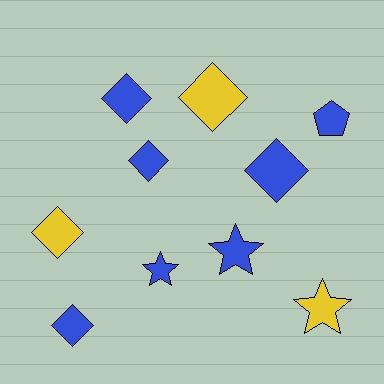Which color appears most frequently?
Blue, with 7 objects.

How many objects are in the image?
There are 10 objects.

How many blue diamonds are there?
There are 4 blue diamonds.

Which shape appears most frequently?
Diamond, with 6 objects.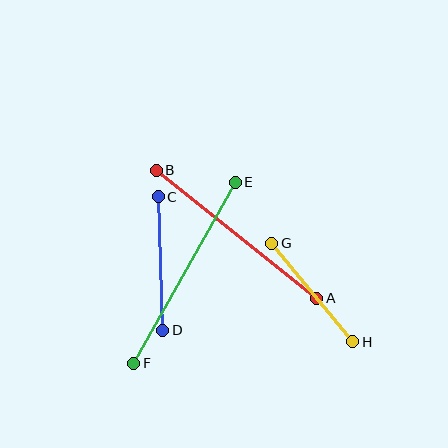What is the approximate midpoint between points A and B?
The midpoint is at approximately (237, 234) pixels.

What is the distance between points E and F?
The distance is approximately 207 pixels.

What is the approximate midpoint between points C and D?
The midpoint is at approximately (161, 263) pixels.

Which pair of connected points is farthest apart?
Points E and F are farthest apart.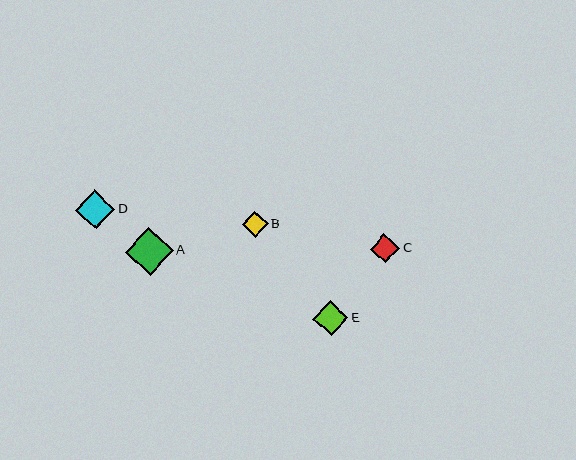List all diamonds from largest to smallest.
From largest to smallest: A, D, E, C, B.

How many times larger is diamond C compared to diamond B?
Diamond C is approximately 1.1 times the size of diamond B.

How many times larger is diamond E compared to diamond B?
Diamond E is approximately 1.4 times the size of diamond B.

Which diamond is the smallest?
Diamond B is the smallest with a size of approximately 26 pixels.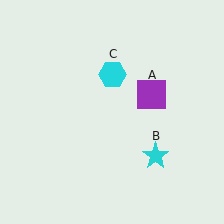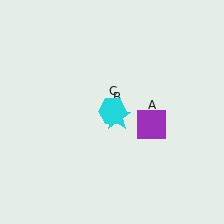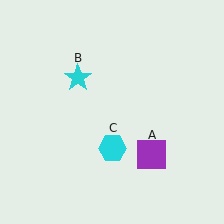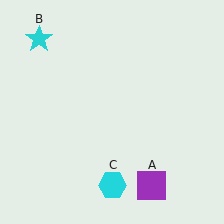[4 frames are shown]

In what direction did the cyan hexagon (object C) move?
The cyan hexagon (object C) moved down.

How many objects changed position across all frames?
3 objects changed position: purple square (object A), cyan star (object B), cyan hexagon (object C).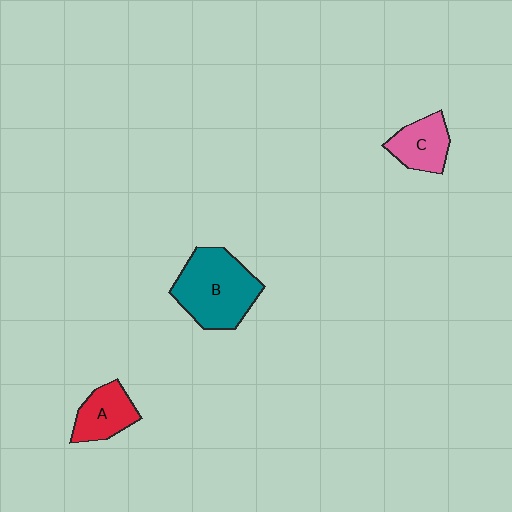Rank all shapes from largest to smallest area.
From largest to smallest: B (teal), A (red), C (pink).